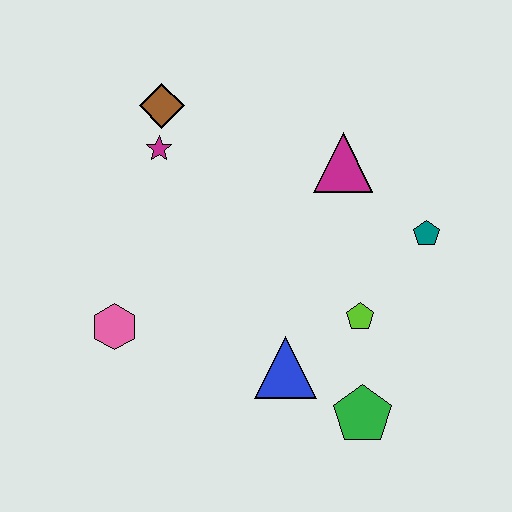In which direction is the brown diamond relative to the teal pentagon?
The brown diamond is to the left of the teal pentagon.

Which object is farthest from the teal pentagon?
The pink hexagon is farthest from the teal pentagon.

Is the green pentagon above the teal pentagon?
No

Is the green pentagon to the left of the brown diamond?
No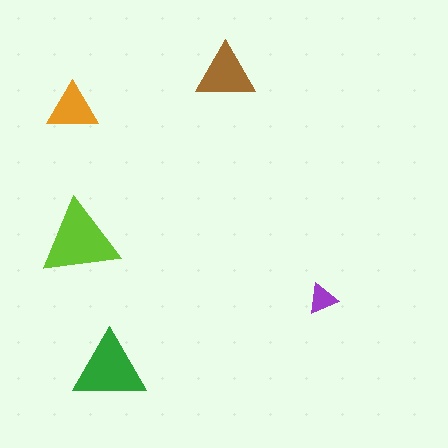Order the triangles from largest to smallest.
the lime one, the green one, the brown one, the orange one, the purple one.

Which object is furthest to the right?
The purple triangle is rightmost.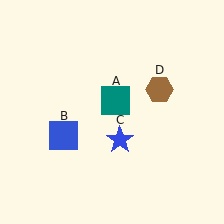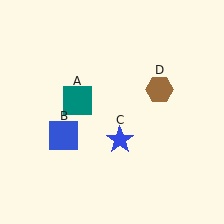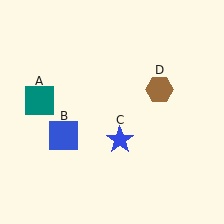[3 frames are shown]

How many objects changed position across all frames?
1 object changed position: teal square (object A).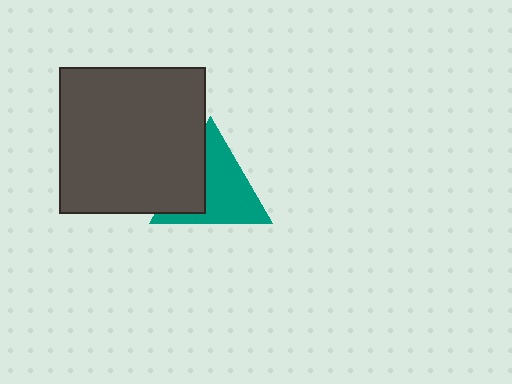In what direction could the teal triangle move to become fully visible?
The teal triangle could move right. That would shift it out from behind the dark gray square entirely.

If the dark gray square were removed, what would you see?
You would see the complete teal triangle.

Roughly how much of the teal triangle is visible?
Most of it is visible (roughly 66%).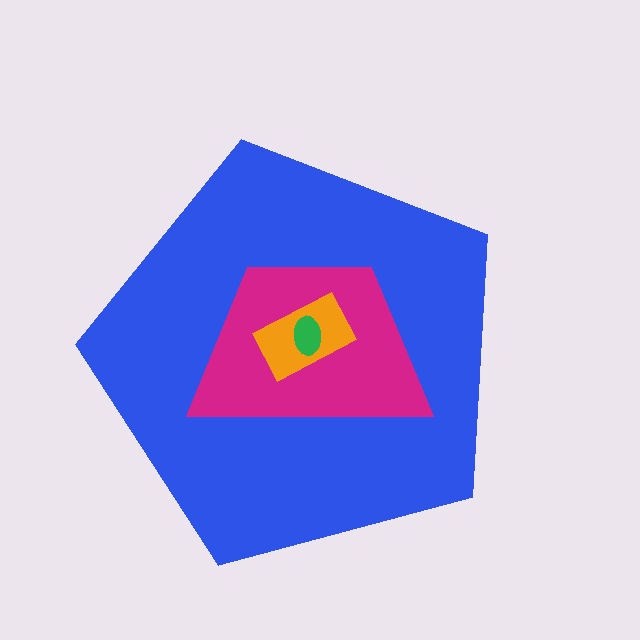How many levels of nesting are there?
4.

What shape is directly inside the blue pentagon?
The magenta trapezoid.